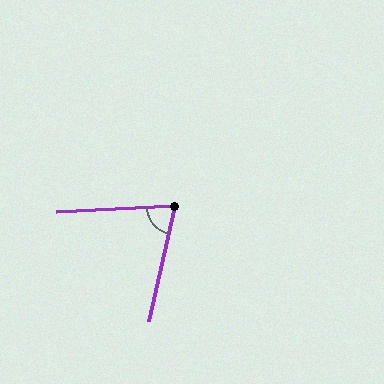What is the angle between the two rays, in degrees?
Approximately 75 degrees.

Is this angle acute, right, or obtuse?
It is acute.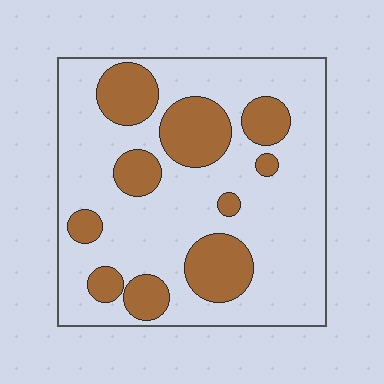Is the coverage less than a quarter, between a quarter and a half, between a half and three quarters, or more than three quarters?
Between a quarter and a half.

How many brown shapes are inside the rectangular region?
10.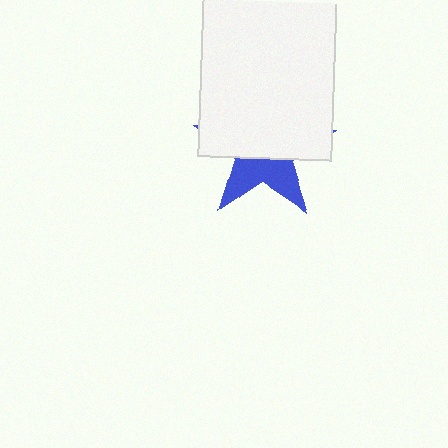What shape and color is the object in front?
The object in front is a white rectangle.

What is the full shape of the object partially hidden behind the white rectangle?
The partially hidden object is a blue star.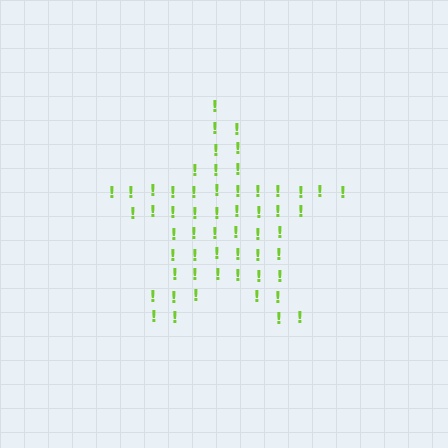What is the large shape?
The large shape is a star.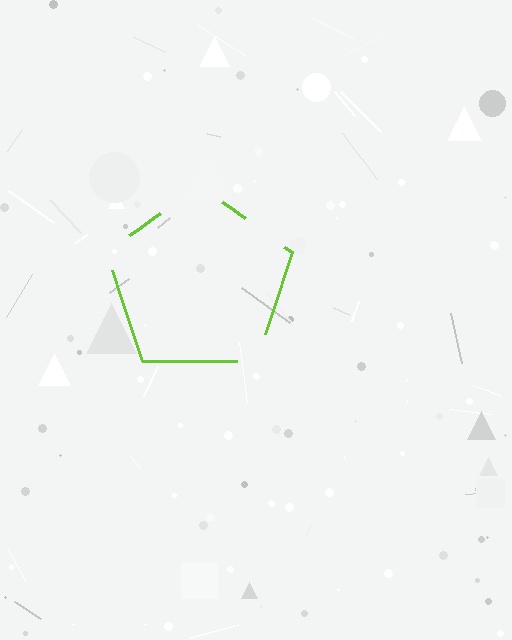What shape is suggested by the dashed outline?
The dashed outline suggests a pentagon.